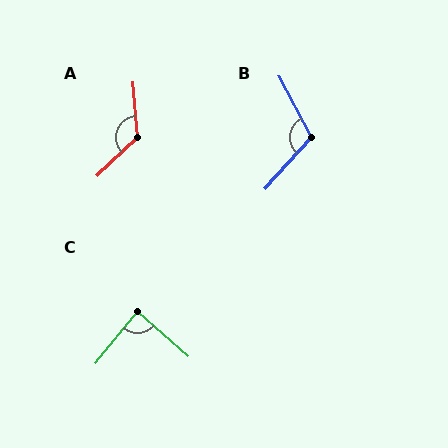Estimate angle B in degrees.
Approximately 110 degrees.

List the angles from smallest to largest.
C (88°), B (110°), A (129°).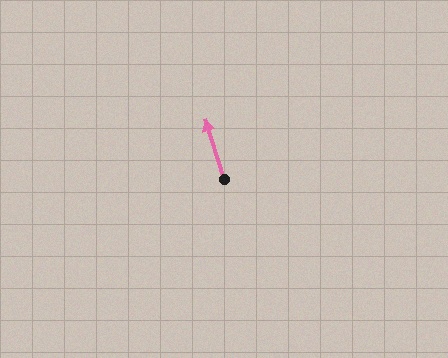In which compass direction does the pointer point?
North.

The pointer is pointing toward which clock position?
Roughly 11 o'clock.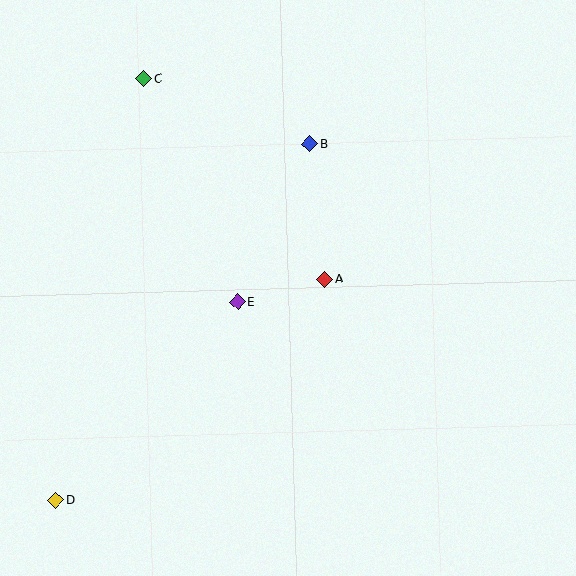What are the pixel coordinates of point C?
Point C is at (144, 78).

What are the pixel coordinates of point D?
Point D is at (56, 500).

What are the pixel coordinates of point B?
Point B is at (310, 144).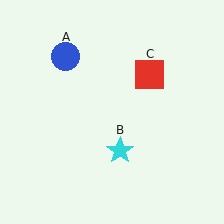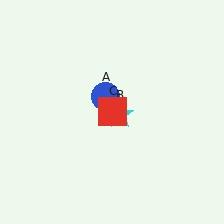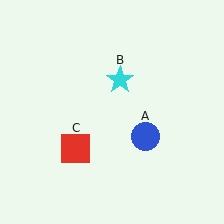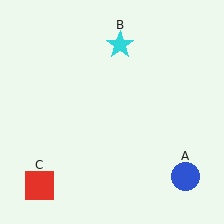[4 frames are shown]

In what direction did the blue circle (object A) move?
The blue circle (object A) moved down and to the right.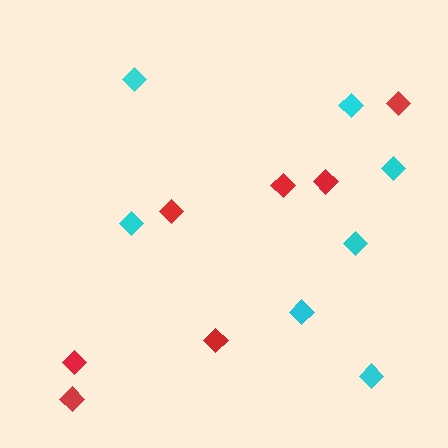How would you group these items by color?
There are 2 groups: one group of cyan diamonds (7) and one group of red diamonds (7).